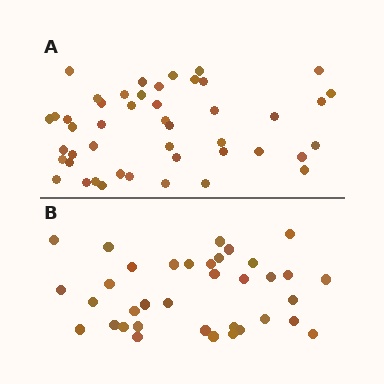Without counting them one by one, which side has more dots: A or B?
Region A (the top region) has more dots.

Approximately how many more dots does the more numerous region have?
Region A has roughly 10 or so more dots than region B.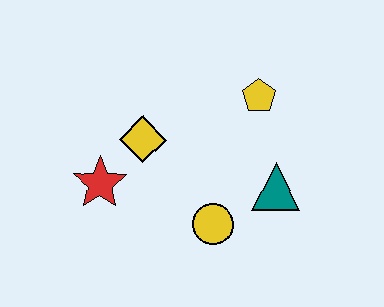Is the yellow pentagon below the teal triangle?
No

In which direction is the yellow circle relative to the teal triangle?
The yellow circle is to the left of the teal triangle.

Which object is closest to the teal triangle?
The yellow circle is closest to the teal triangle.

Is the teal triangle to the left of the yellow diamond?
No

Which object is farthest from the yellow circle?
The yellow pentagon is farthest from the yellow circle.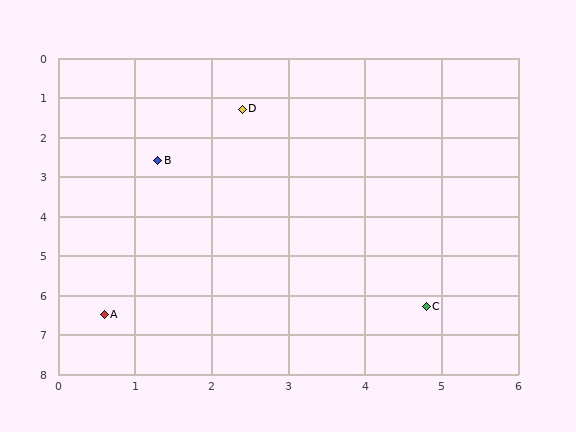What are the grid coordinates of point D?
Point D is at approximately (2.4, 1.3).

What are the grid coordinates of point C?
Point C is at approximately (4.8, 6.3).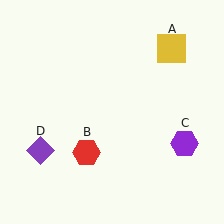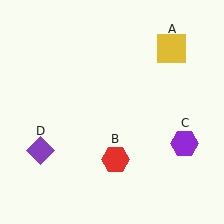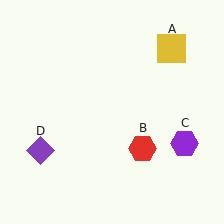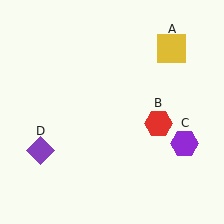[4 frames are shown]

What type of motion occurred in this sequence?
The red hexagon (object B) rotated counterclockwise around the center of the scene.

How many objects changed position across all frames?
1 object changed position: red hexagon (object B).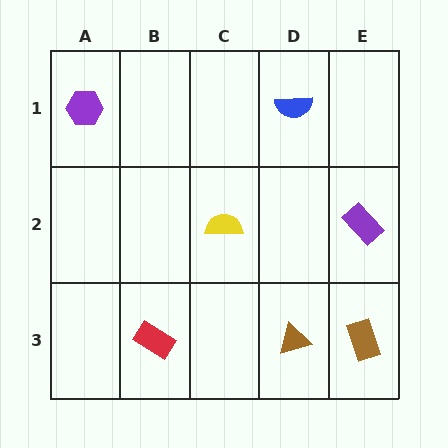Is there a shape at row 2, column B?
No, that cell is empty.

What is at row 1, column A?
A purple hexagon.